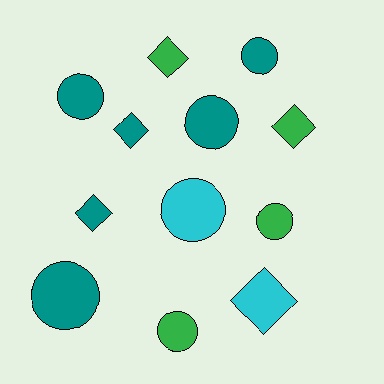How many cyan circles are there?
There is 1 cyan circle.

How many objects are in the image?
There are 12 objects.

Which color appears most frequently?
Teal, with 6 objects.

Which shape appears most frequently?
Circle, with 7 objects.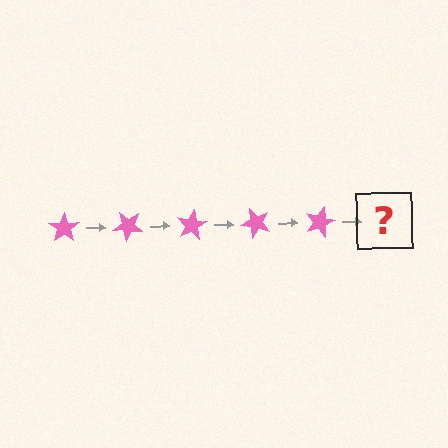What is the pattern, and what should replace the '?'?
The pattern is that the star rotates 40 degrees each step. The '?' should be a pink star rotated 200 degrees.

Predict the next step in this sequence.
The next step is a pink star rotated 200 degrees.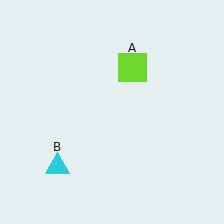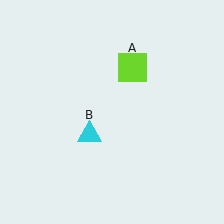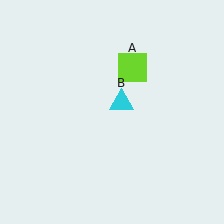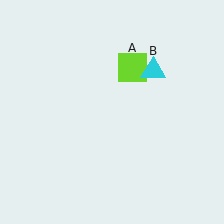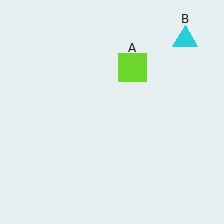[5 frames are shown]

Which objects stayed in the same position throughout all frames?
Lime square (object A) remained stationary.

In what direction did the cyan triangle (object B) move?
The cyan triangle (object B) moved up and to the right.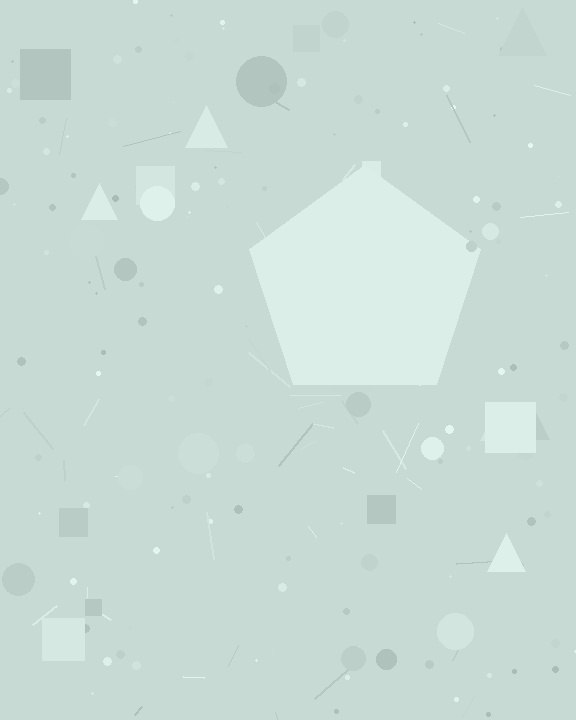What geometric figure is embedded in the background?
A pentagon is embedded in the background.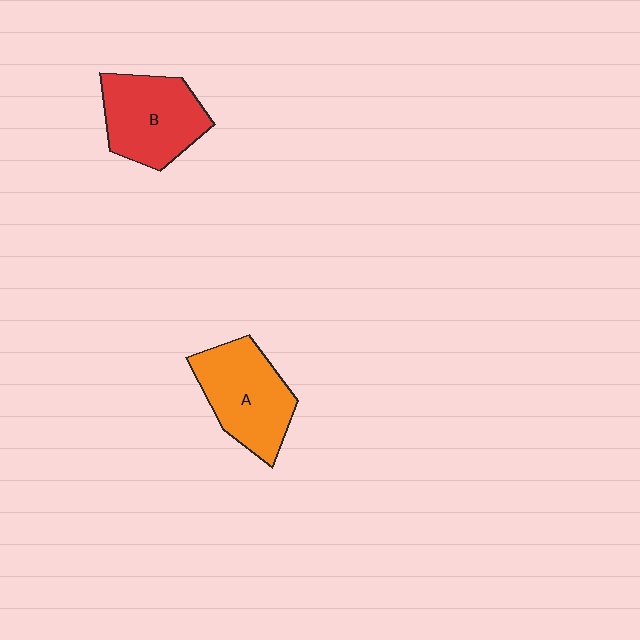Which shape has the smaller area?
Shape B (red).